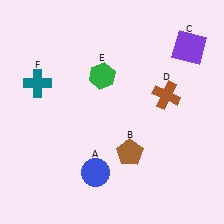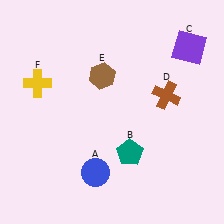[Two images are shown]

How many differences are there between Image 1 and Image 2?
There are 3 differences between the two images.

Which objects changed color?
B changed from brown to teal. E changed from green to brown. F changed from teal to yellow.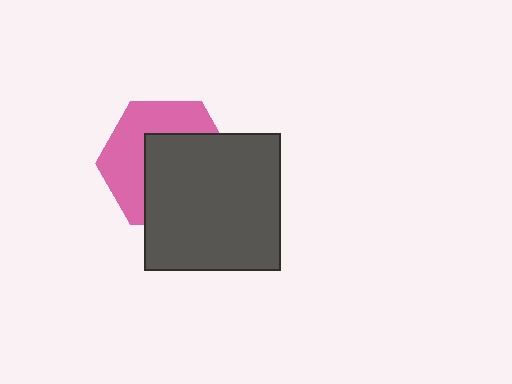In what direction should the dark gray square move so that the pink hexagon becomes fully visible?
The dark gray square should move toward the lower-right. That is the shortest direction to clear the overlap and leave the pink hexagon fully visible.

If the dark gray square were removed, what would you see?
You would see the complete pink hexagon.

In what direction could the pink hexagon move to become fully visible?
The pink hexagon could move toward the upper-left. That would shift it out from behind the dark gray square entirely.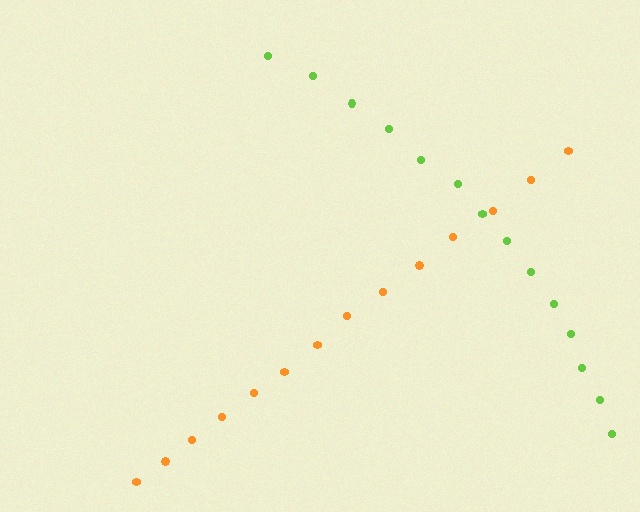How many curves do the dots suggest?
There are 2 distinct paths.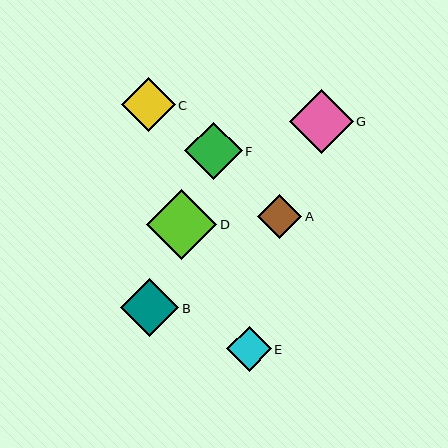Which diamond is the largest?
Diamond D is the largest with a size of approximately 70 pixels.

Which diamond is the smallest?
Diamond A is the smallest with a size of approximately 44 pixels.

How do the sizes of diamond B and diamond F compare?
Diamond B and diamond F are approximately the same size.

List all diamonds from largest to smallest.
From largest to smallest: D, G, B, F, C, E, A.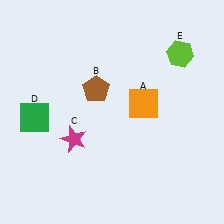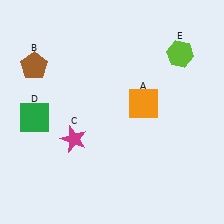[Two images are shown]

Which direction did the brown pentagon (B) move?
The brown pentagon (B) moved left.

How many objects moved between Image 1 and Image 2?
1 object moved between the two images.